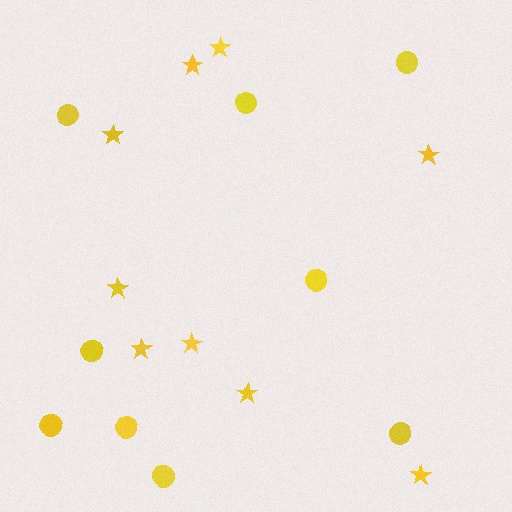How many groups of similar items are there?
There are 2 groups: one group of circles (9) and one group of stars (9).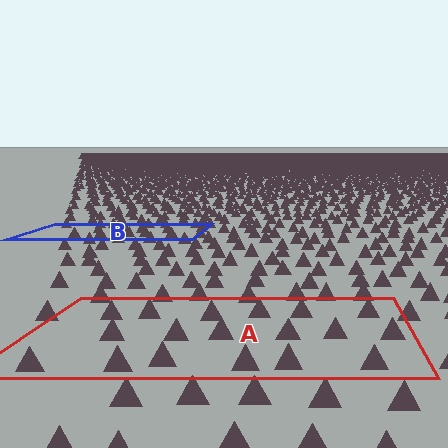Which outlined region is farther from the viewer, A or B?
Region B is farther from the viewer — the texture elements inside it appear smaller and more densely packed.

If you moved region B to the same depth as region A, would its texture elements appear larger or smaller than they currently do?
They would appear larger. At a closer depth, the same texture elements are projected at a bigger on-screen size.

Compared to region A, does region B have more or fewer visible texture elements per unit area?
Region B has more texture elements per unit area — they are packed more densely because it is farther away.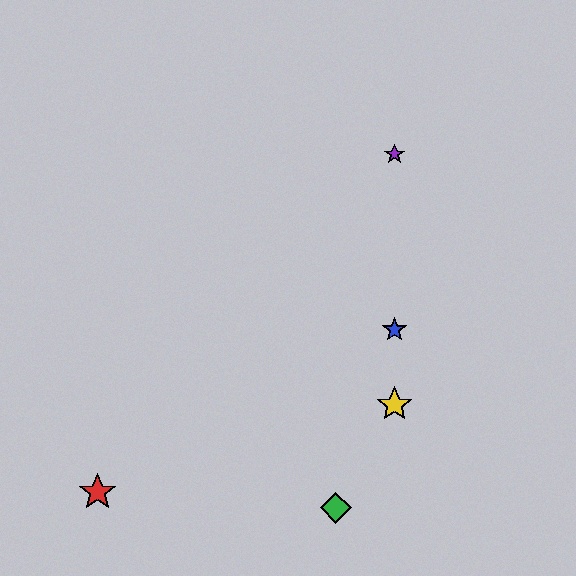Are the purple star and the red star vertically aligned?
No, the purple star is at x≈394 and the red star is at x≈97.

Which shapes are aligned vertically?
The blue star, the yellow star, the purple star are aligned vertically.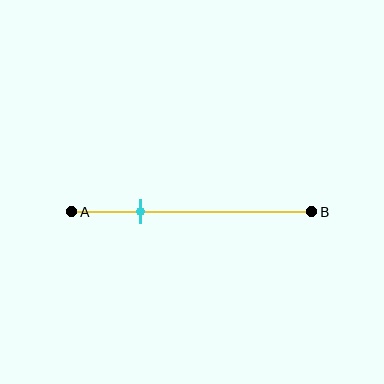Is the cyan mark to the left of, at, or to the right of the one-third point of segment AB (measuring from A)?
The cyan mark is to the left of the one-third point of segment AB.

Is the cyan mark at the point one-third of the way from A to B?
No, the mark is at about 30% from A, not at the 33% one-third point.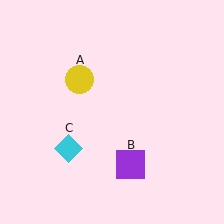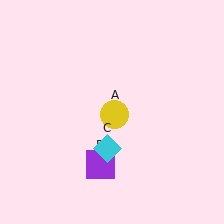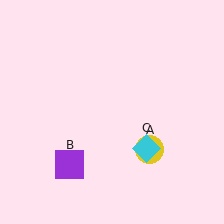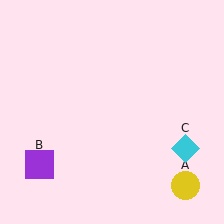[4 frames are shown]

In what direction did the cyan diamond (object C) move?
The cyan diamond (object C) moved right.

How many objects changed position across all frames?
3 objects changed position: yellow circle (object A), purple square (object B), cyan diamond (object C).